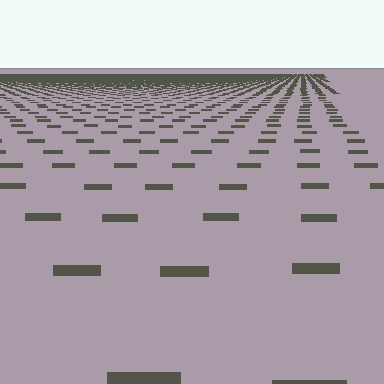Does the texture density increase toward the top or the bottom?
Density increases toward the top.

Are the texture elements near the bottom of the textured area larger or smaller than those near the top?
Larger. Near the bottom, elements are closer to the viewer and appear at a bigger on-screen size.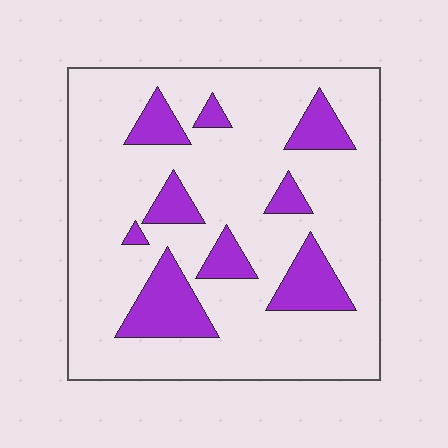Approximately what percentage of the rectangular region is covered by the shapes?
Approximately 20%.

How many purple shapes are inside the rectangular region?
9.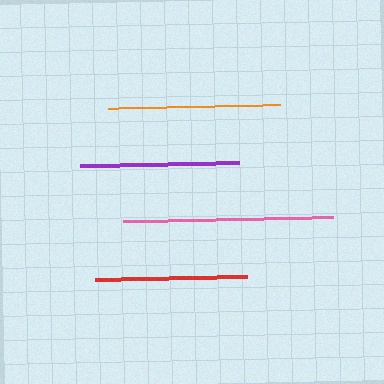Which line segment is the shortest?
The red line is the shortest at approximately 152 pixels.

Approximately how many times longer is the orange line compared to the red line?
The orange line is approximately 1.1 times the length of the red line.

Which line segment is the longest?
The pink line is the longest at approximately 210 pixels.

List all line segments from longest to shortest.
From longest to shortest: pink, orange, purple, red.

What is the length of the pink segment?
The pink segment is approximately 210 pixels long.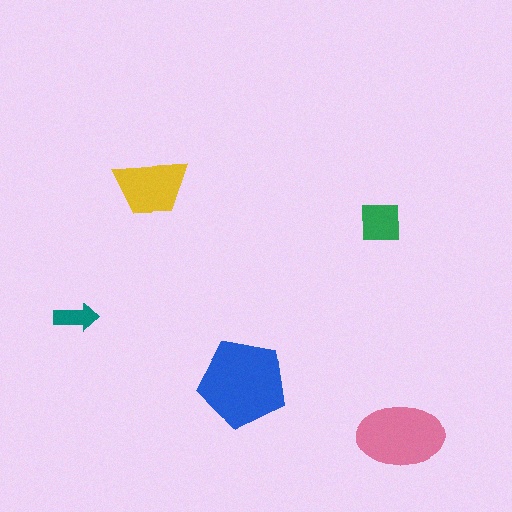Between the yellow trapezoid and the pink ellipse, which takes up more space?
The pink ellipse.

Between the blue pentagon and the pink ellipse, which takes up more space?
The blue pentagon.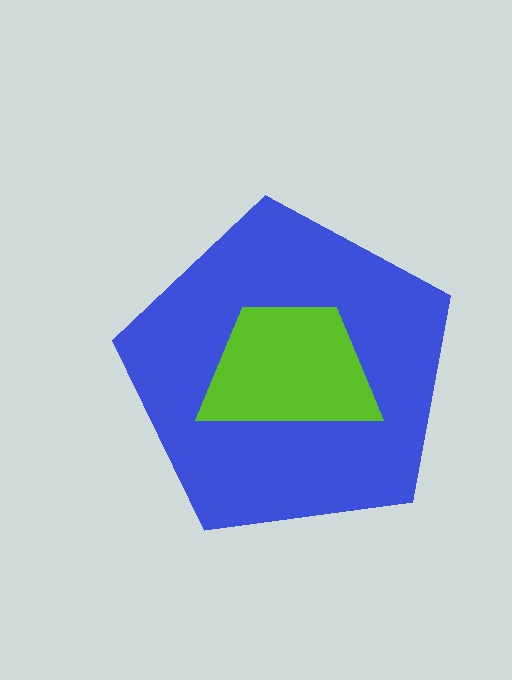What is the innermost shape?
The lime trapezoid.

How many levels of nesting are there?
2.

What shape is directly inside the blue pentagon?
The lime trapezoid.